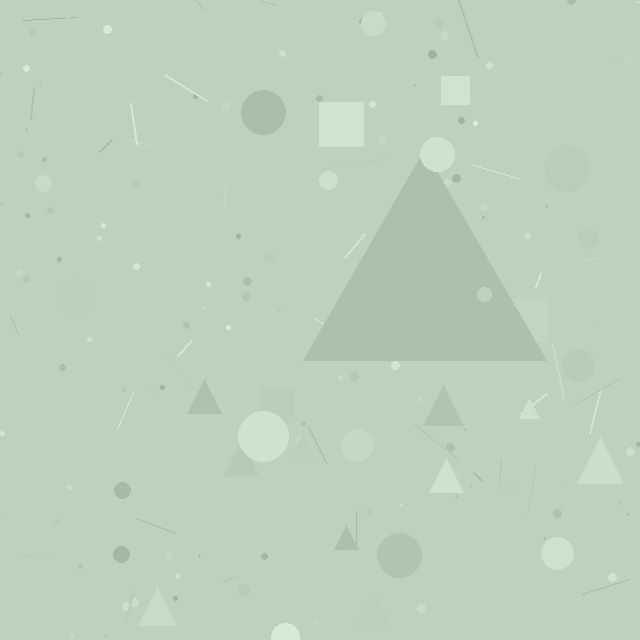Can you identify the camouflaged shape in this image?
The camouflaged shape is a triangle.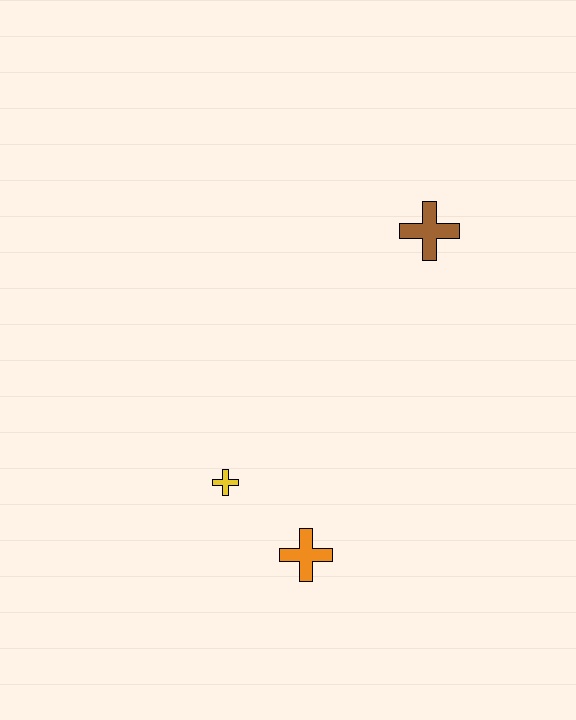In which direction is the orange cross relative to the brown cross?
The orange cross is below the brown cross.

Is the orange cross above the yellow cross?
No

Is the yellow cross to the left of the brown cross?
Yes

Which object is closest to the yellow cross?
The orange cross is closest to the yellow cross.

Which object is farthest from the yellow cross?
The brown cross is farthest from the yellow cross.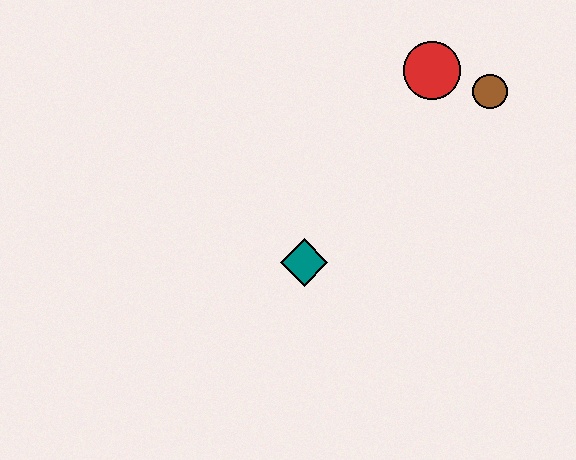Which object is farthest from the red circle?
The teal diamond is farthest from the red circle.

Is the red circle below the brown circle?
No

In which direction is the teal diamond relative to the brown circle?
The teal diamond is to the left of the brown circle.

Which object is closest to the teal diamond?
The red circle is closest to the teal diamond.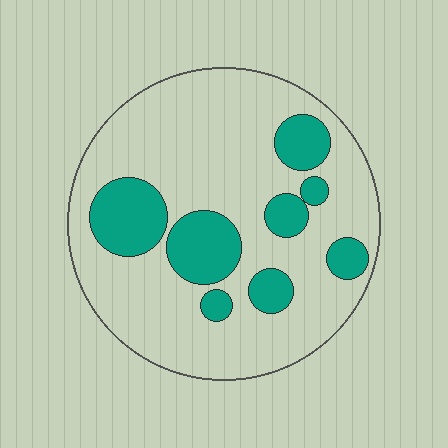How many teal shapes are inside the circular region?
8.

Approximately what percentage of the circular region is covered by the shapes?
Approximately 25%.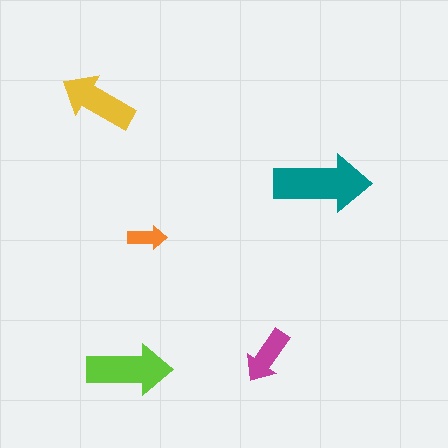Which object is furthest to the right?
The teal arrow is rightmost.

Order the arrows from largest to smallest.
the teal one, the lime one, the yellow one, the magenta one, the orange one.